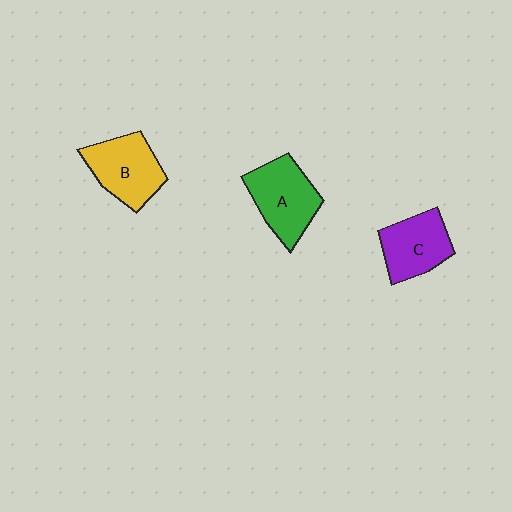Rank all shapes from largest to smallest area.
From largest to smallest: A (green), B (yellow), C (purple).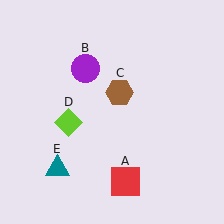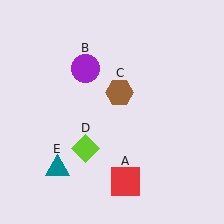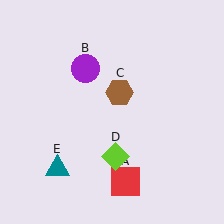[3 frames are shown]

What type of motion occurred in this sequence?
The lime diamond (object D) rotated counterclockwise around the center of the scene.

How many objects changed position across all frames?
1 object changed position: lime diamond (object D).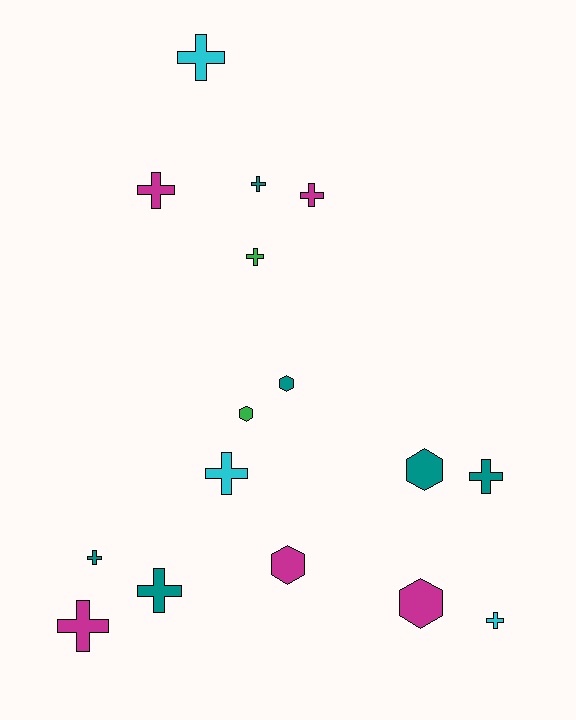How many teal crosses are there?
There are 4 teal crosses.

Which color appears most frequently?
Teal, with 6 objects.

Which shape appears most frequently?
Cross, with 11 objects.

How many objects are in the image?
There are 16 objects.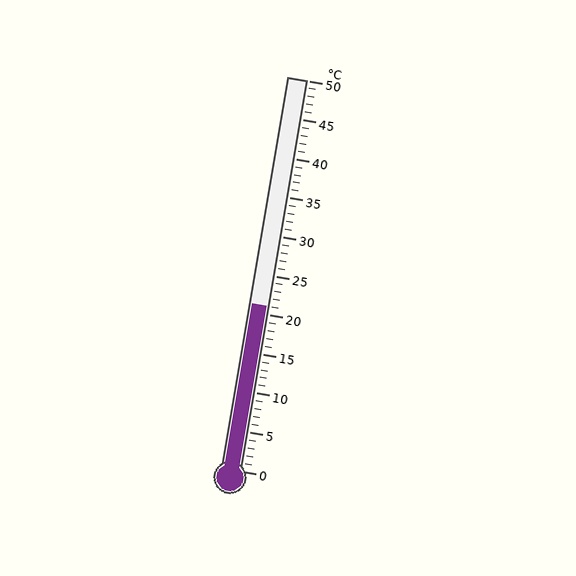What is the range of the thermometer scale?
The thermometer scale ranges from 0°C to 50°C.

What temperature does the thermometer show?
The thermometer shows approximately 21°C.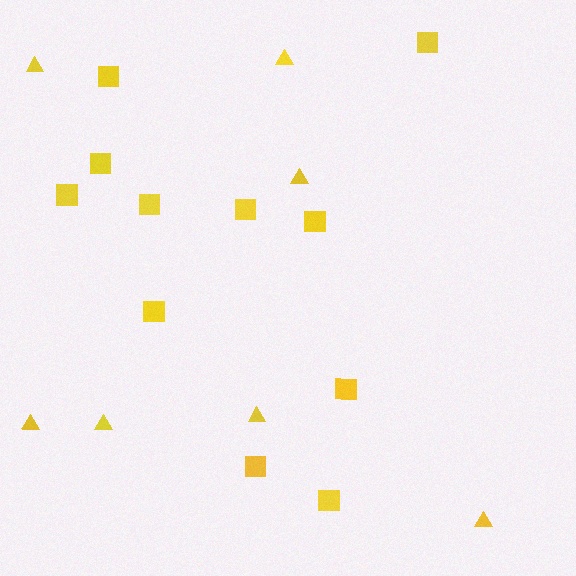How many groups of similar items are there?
There are 2 groups: one group of squares (11) and one group of triangles (7).